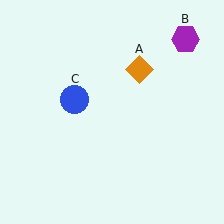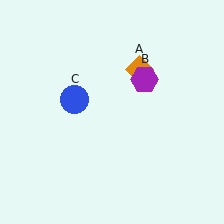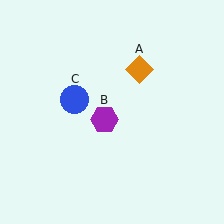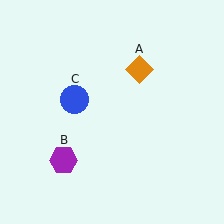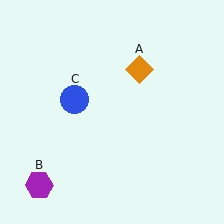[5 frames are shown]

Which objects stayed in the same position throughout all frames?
Orange diamond (object A) and blue circle (object C) remained stationary.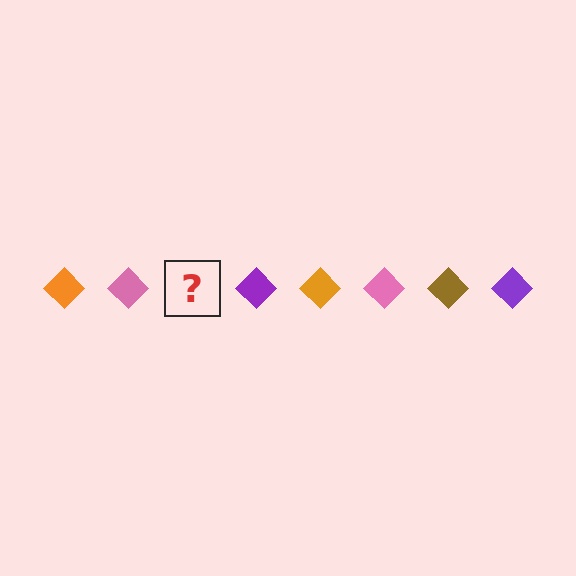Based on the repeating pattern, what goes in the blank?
The blank should be a brown diamond.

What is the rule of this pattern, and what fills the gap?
The rule is that the pattern cycles through orange, pink, brown, purple diamonds. The gap should be filled with a brown diamond.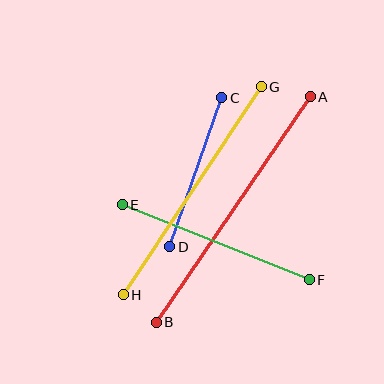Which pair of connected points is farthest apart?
Points A and B are farthest apart.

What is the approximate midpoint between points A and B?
The midpoint is at approximately (233, 210) pixels.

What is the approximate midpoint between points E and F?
The midpoint is at approximately (216, 242) pixels.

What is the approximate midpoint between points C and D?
The midpoint is at approximately (196, 172) pixels.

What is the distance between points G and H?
The distance is approximately 250 pixels.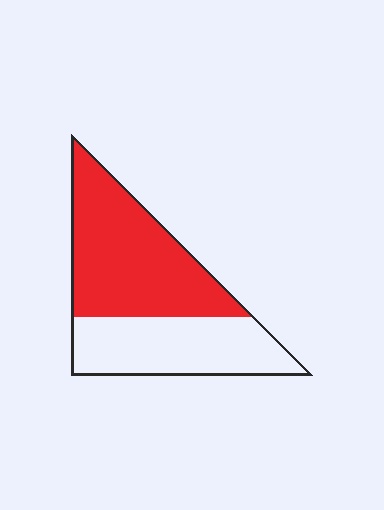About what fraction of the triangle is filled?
About three fifths (3/5).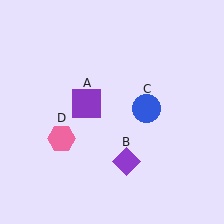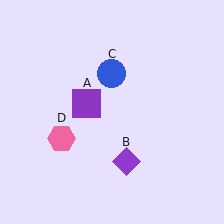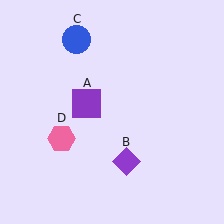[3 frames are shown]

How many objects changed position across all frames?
1 object changed position: blue circle (object C).